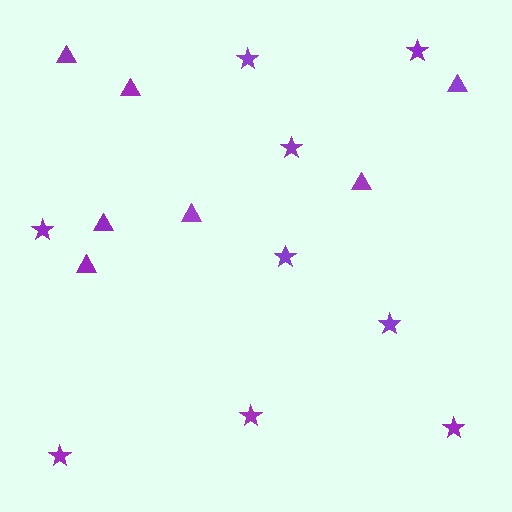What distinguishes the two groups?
There are 2 groups: one group of stars (9) and one group of triangles (7).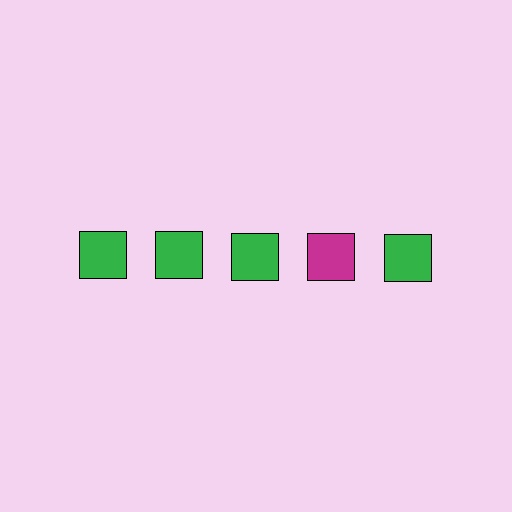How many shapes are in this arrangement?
There are 5 shapes arranged in a grid pattern.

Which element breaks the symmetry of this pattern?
The magenta square in the top row, second from right column breaks the symmetry. All other shapes are green squares.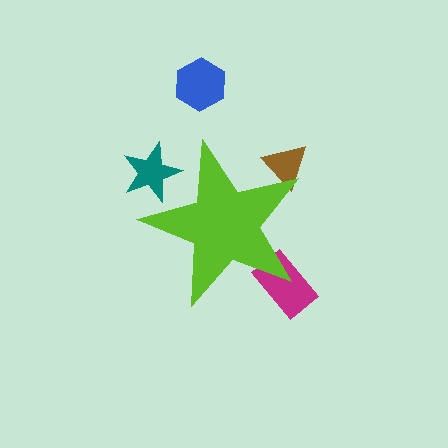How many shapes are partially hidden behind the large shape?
3 shapes are partially hidden.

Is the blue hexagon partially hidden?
No, the blue hexagon is fully visible.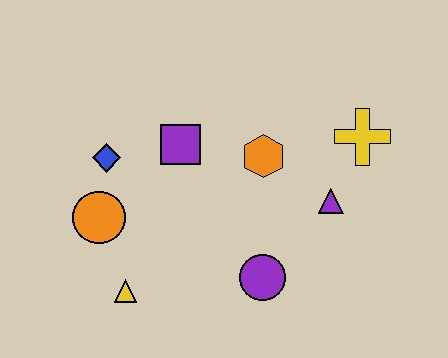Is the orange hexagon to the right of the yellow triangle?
Yes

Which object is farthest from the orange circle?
The yellow cross is farthest from the orange circle.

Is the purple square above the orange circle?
Yes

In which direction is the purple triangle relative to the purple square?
The purple triangle is to the right of the purple square.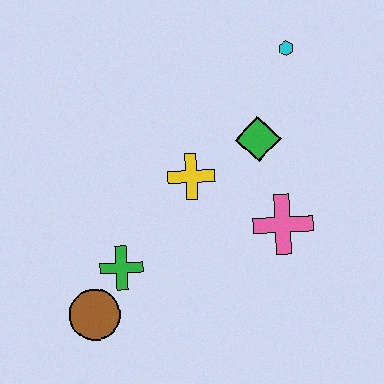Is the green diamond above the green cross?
Yes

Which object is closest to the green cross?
The brown circle is closest to the green cross.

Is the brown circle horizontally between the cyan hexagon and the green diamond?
No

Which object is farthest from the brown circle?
The cyan hexagon is farthest from the brown circle.